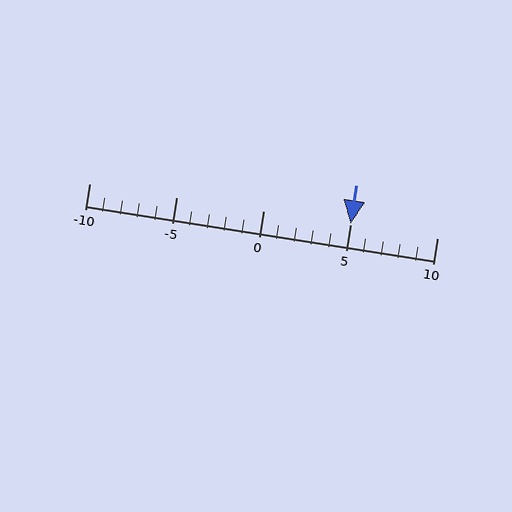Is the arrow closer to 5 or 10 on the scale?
The arrow is closer to 5.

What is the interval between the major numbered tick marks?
The major tick marks are spaced 5 units apart.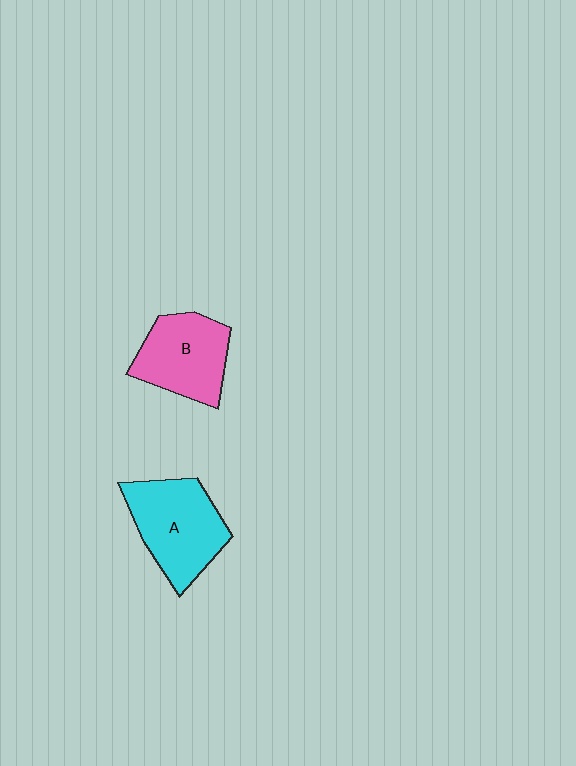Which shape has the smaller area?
Shape B (pink).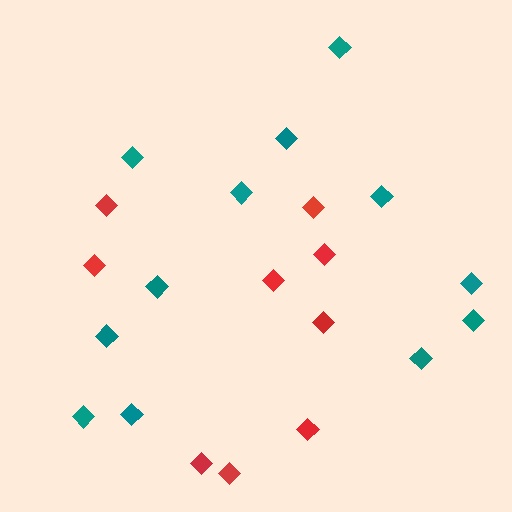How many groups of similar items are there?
There are 2 groups: one group of red diamonds (9) and one group of teal diamonds (12).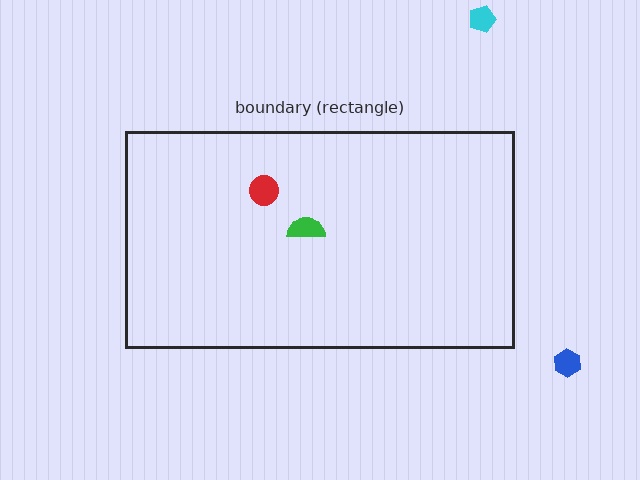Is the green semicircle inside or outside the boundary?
Inside.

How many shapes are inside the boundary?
2 inside, 2 outside.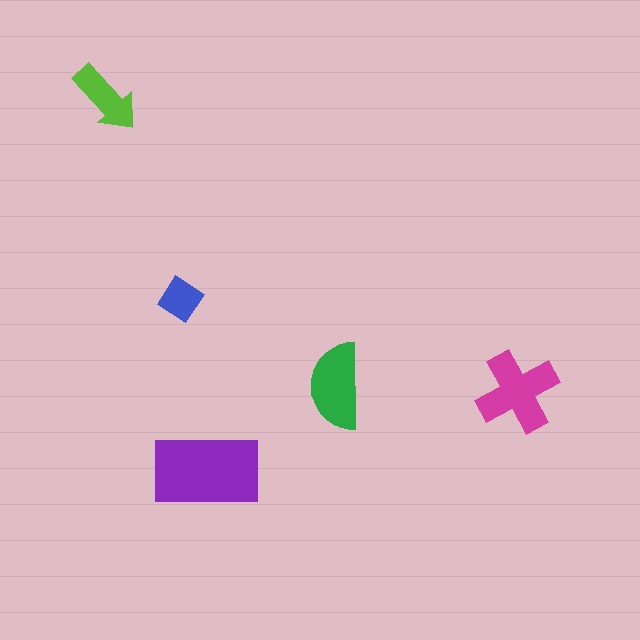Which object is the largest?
The purple rectangle.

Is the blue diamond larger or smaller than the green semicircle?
Smaller.